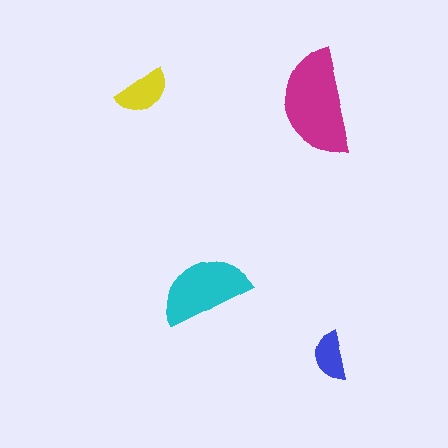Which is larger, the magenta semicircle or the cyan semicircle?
The magenta one.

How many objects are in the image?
There are 4 objects in the image.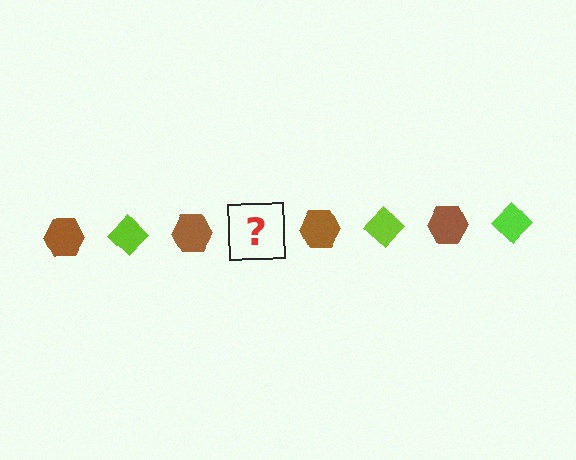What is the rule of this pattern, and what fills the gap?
The rule is that the pattern alternates between brown hexagon and lime diamond. The gap should be filled with a lime diamond.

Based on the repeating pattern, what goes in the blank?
The blank should be a lime diamond.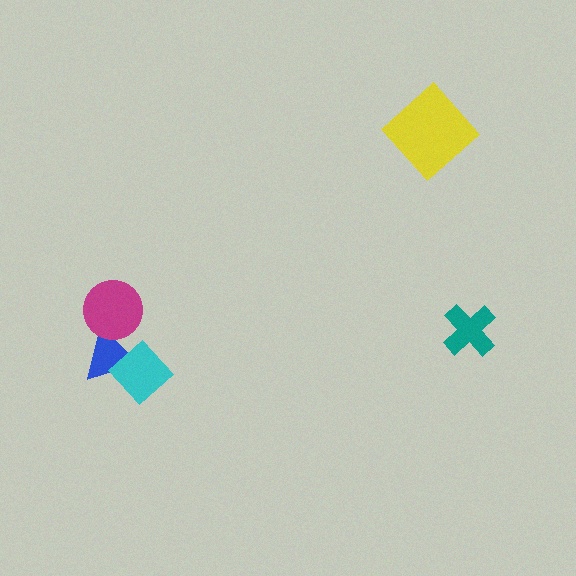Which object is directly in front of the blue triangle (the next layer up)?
The cyan diamond is directly in front of the blue triangle.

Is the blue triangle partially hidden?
Yes, it is partially covered by another shape.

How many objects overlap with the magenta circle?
1 object overlaps with the magenta circle.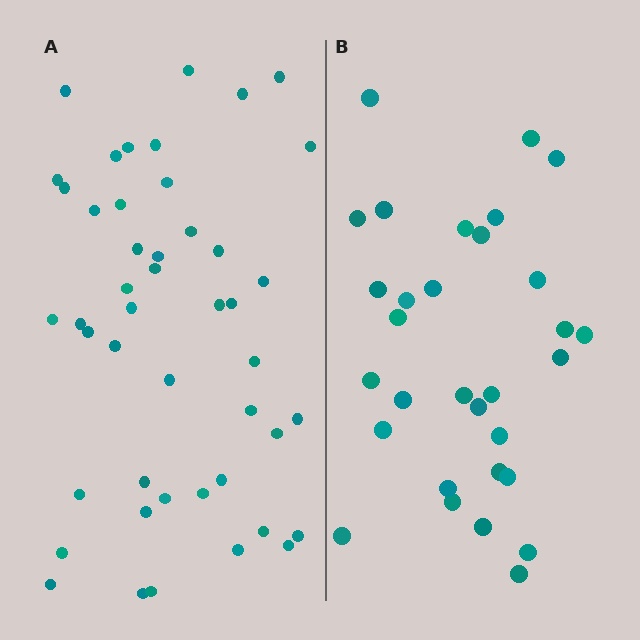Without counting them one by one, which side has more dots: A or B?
Region A (the left region) has more dots.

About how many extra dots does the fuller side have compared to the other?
Region A has approximately 15 more dots than region B.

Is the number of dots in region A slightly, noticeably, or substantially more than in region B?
Region A has substantially more. The ratio is roughly 1.5 to 1.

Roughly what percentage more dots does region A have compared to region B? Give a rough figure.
About 50% more.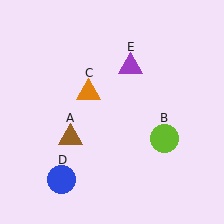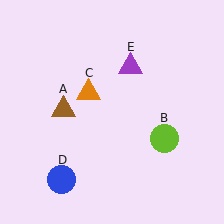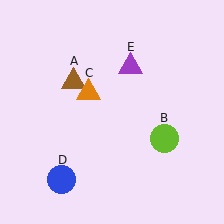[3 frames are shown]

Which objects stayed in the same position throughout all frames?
Lime circle (object B) and orange triangle (object C) and blue circle (object D) and purple triangle (object E) remained stationary.